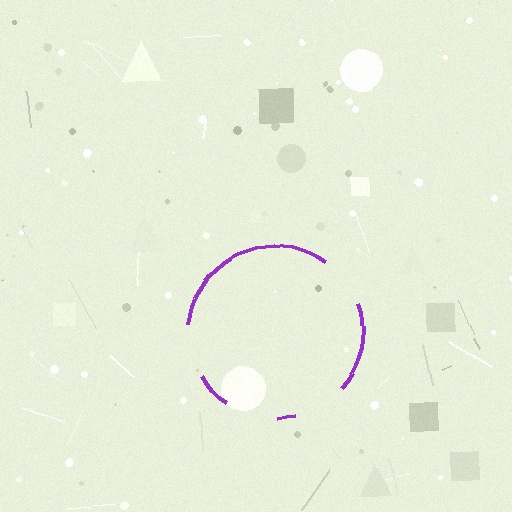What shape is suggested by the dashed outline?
The dashed outline suggests a circle.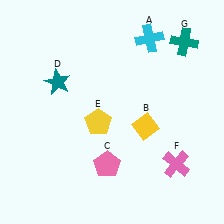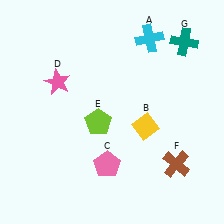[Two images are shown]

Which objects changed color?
D changed from teal to pink. E changed from yellow to lime. F changed from pink to brown.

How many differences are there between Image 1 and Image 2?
There are 3 differences between the two images.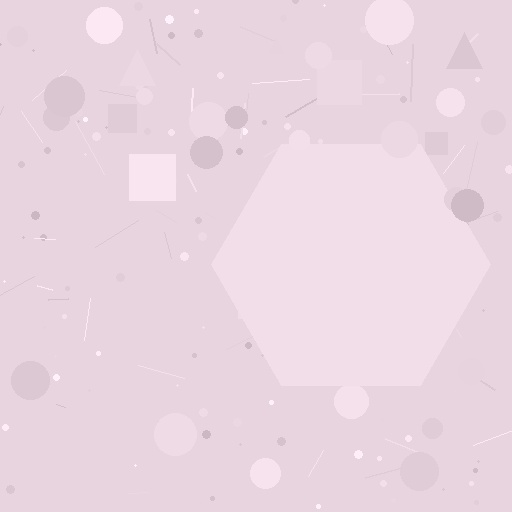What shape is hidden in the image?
A hexagon is hidden in the image.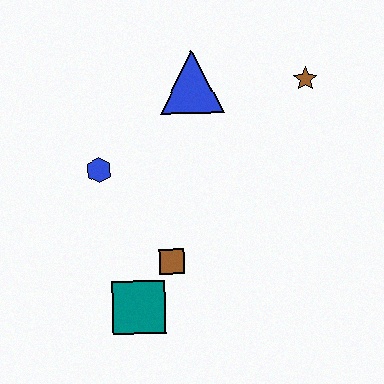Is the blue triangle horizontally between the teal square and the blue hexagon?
No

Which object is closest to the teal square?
The brown square is closest to the teal square.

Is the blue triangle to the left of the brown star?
Yes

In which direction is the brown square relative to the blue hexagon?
The brown square is below the blue hexagon.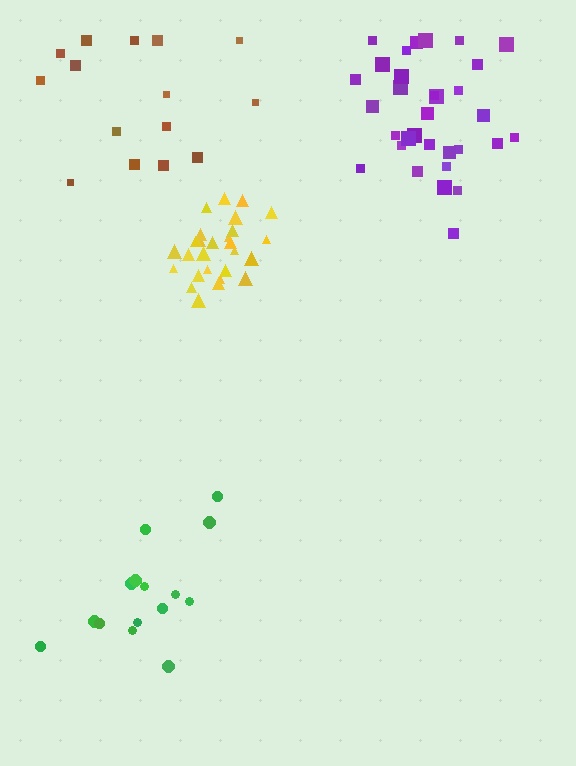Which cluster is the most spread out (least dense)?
Brown.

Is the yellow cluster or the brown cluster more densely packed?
Yellow.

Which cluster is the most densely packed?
Yellow.